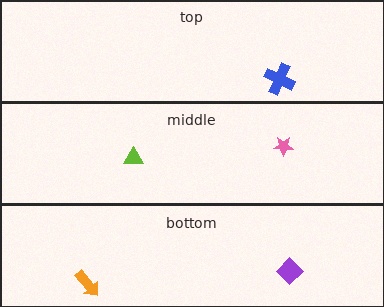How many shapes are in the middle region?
2.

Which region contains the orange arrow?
The bottom region.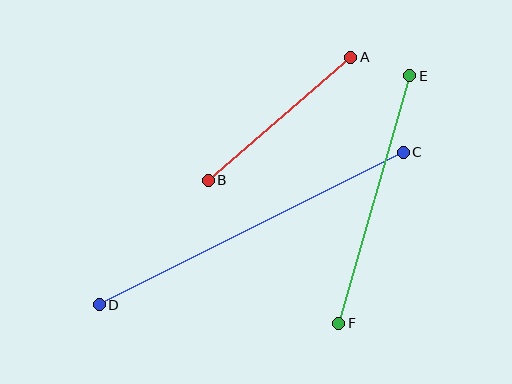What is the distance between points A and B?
The distance is approximately 188 pixels.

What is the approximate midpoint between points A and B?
The midpoint is at approximately (279, 119) pixels.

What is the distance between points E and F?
The distance is approximately 257 pixels.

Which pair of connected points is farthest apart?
Points C and D are farthest apart.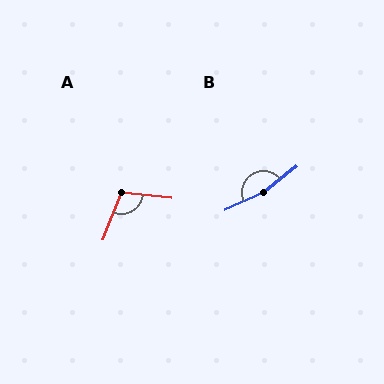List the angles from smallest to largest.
A (105°), B (166°).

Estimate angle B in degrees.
Approximately 166 degrees.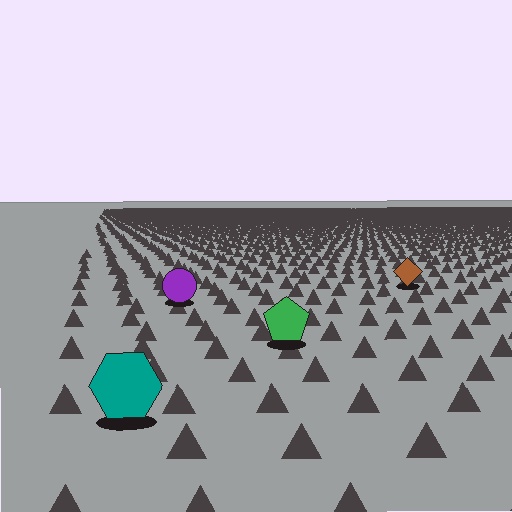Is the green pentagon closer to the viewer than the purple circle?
Yes. The green pentagon is closer — you can tell from the texture gradient: the ground texture is coarser near it.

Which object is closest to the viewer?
The teal hexagon is closest. The texture marks near it are larger and more spread out.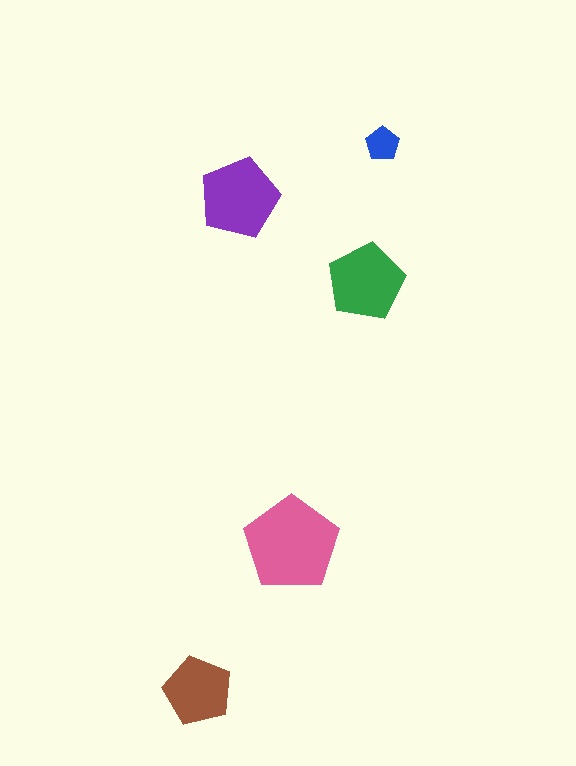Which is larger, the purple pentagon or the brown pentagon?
The purple one.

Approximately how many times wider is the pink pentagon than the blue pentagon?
About 3 times wider.